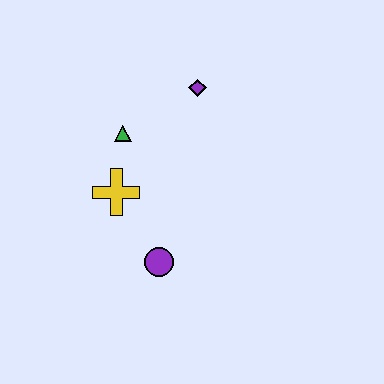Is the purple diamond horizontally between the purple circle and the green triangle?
No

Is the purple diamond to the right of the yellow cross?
Yes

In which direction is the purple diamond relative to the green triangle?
The purple diamond is to the right of the green triangle.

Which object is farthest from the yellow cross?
The purple diamond is farthest from the yellow cross.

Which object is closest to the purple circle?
The yellow cross is closest to the purple circle.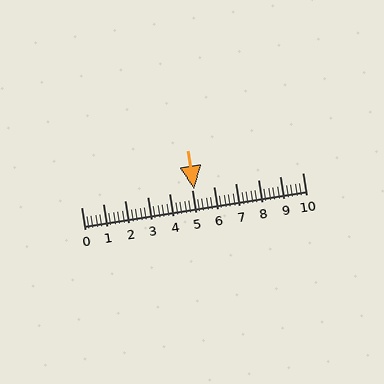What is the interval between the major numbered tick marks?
The major tick marks are spaced 1 units apart.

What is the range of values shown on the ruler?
The ruler shows values from 0 to 10.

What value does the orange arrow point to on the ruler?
The orange arrow points to approximately 5.1.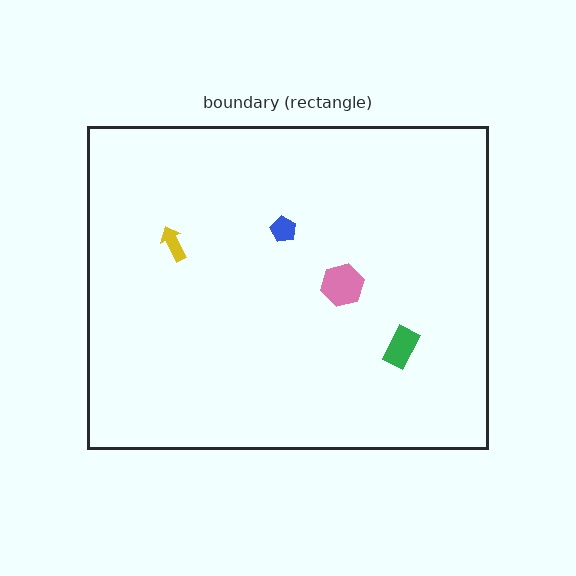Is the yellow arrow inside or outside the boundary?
Inside.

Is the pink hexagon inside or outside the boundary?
Inside.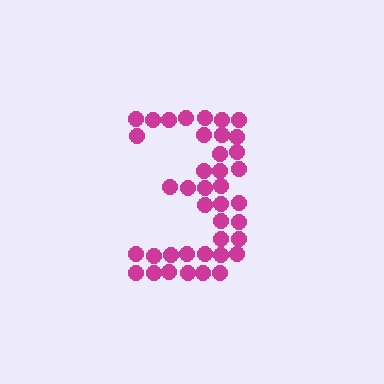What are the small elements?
The small elements are circles.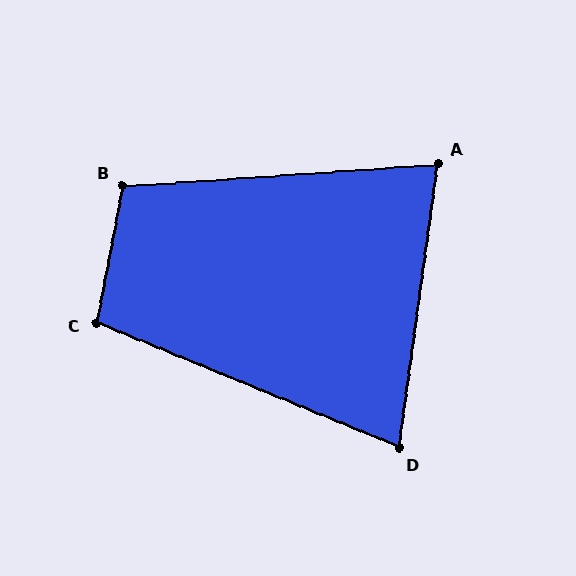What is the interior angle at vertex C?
Approximately 102 degrees (obtuse).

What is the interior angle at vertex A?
Approximately 78 degrees (acute).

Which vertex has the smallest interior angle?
D, at approximately 75 degrees.